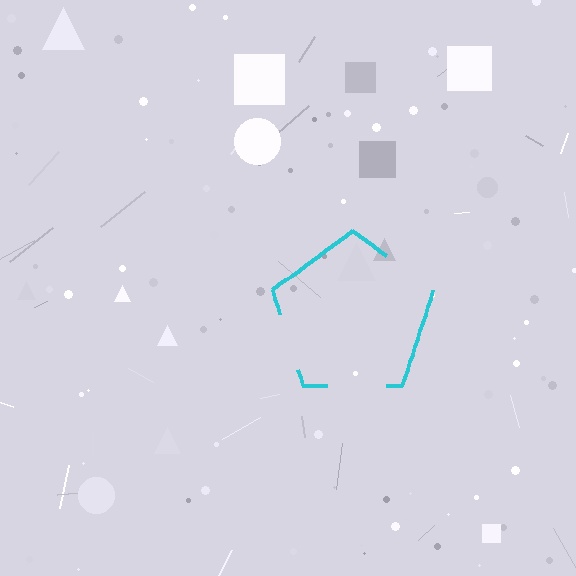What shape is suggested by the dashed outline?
The dashed outline suggests a pentagon.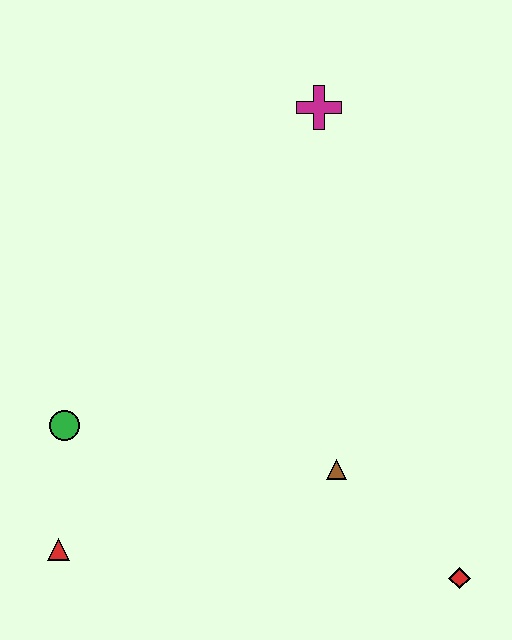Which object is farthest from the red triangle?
The magenta cross is farthest from the red triangle.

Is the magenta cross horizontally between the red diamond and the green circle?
Yes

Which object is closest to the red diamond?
The brown triangle is closest to the red diamond.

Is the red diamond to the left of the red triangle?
No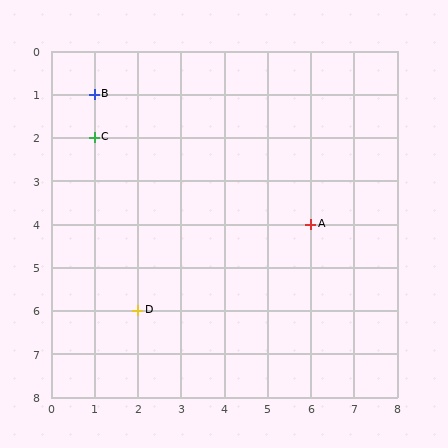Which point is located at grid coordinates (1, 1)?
Point B is at (1, 1).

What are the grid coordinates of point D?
Point D is at grid coordinates (2, 6).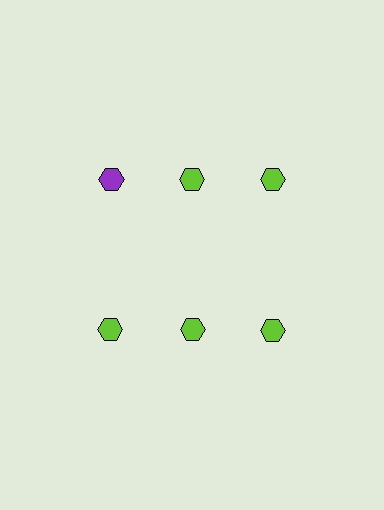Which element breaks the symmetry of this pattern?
The purple hexagon in the top row, leftmost column breaks the symmetry. All other shapes are lime hexagons.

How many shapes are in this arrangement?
There are 6 shapes arranged in a grid pattern.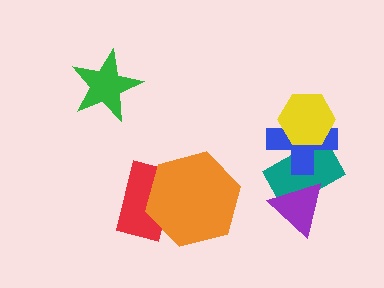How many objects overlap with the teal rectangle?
3 objects overlap with the teal rectangle.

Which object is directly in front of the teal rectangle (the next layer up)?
The blue cross is directly in front of the teal rectangle.